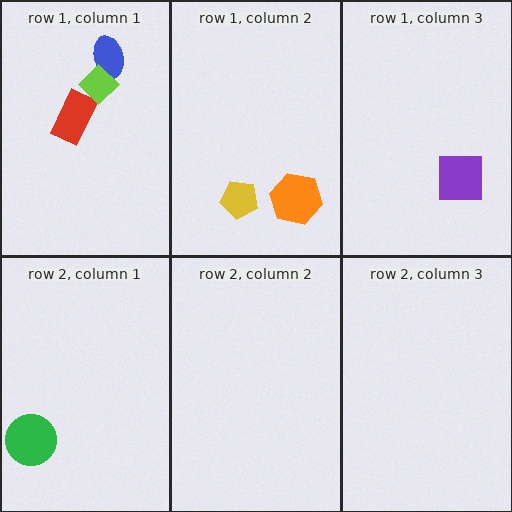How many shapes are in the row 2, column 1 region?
1.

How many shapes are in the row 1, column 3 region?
1.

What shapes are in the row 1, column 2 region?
The yellow pentagon, the orange hexagon.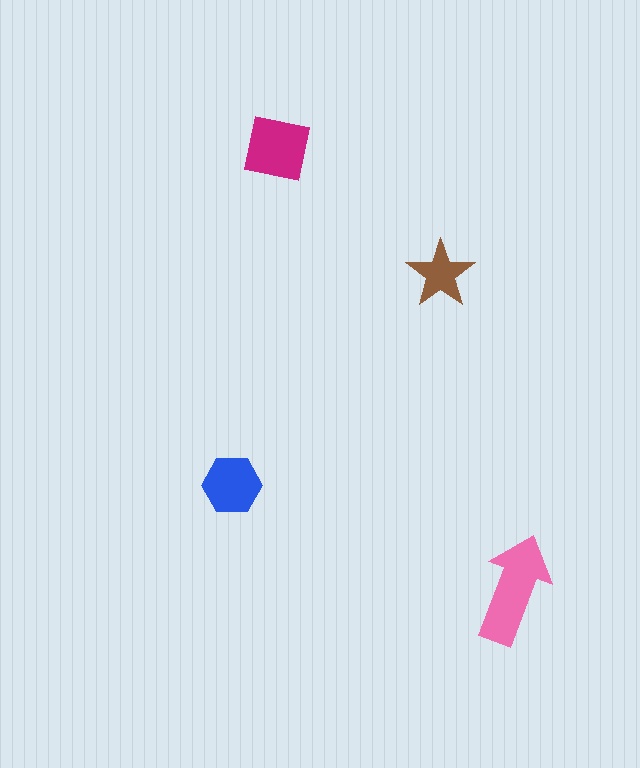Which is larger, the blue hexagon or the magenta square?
The magenta square.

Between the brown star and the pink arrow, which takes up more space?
The pink arrow.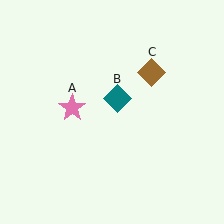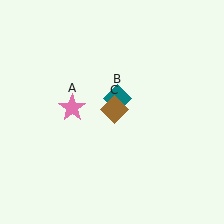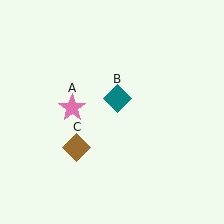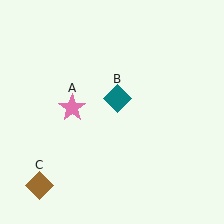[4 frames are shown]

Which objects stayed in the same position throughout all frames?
Pink star (object A) and teal diamond (object B) remained stationary.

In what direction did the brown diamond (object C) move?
The brown diamond (object C) moved down and to the left.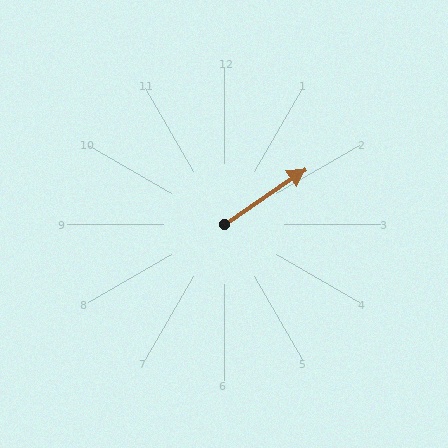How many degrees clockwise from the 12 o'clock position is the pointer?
Approximately 56 degrees.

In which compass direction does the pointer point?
Northeast.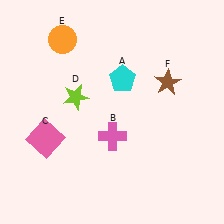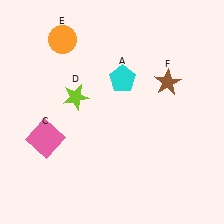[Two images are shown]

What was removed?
The pink cross (B) was removed in Image 2.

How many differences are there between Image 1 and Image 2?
There is 1 difference between the two images.